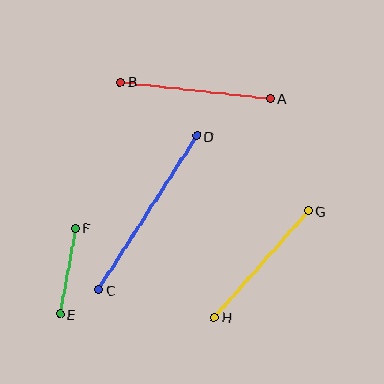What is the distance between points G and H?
The distance is approximately 142 pixels.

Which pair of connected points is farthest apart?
Points C and D are farthest apart.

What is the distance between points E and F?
The distance is approximately 87 pixels.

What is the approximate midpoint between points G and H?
The midpoint is at approximately (261, 264) pixels.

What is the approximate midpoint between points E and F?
The midpoint is at approximately (68, 271) pixels.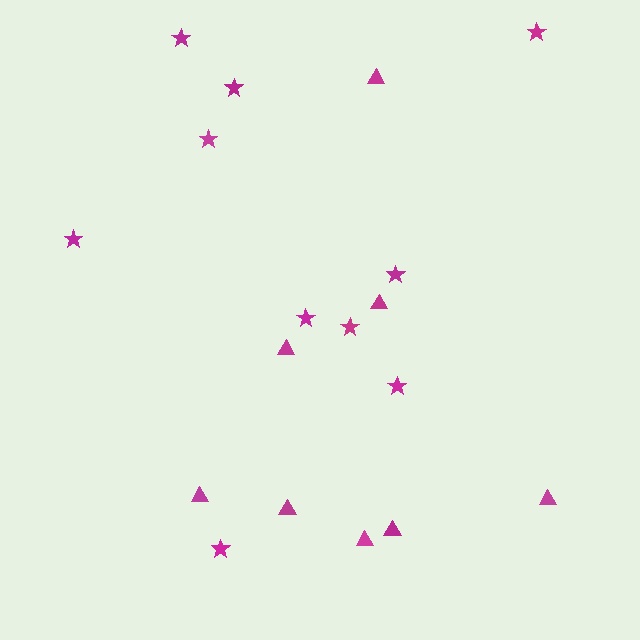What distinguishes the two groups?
There are 2 groups: one group of triangles (8) and one group of stars (10).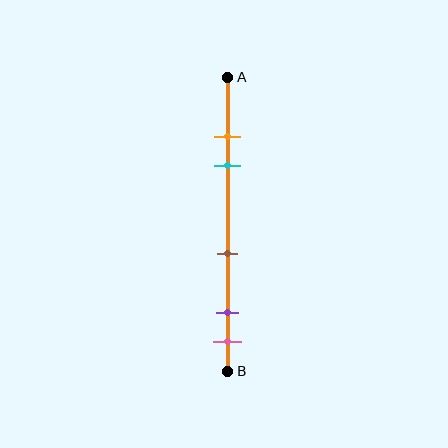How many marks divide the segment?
There are 5 marks dividing the segment.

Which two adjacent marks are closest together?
The orange and cyan marks are the closest adjacent pair.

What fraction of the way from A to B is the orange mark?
The orange mark is approximately 20% (0.2) of the way from A to B.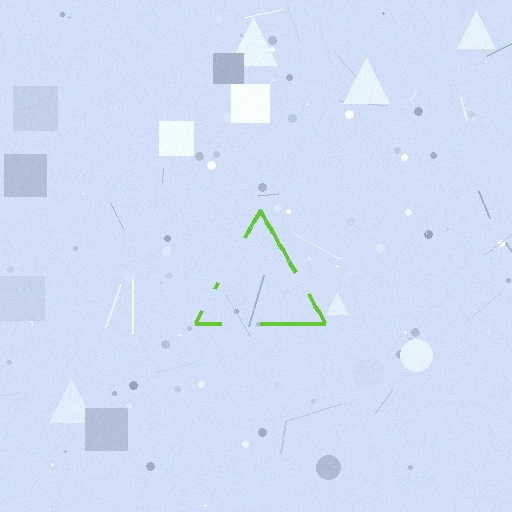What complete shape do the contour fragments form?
The contour fragments form a triangle.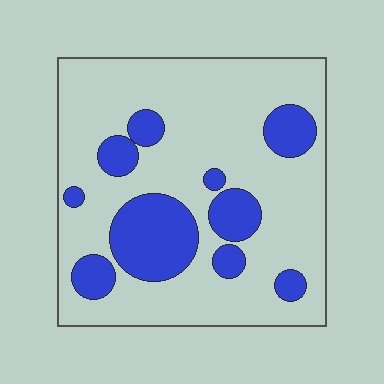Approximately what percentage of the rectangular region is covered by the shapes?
Approximately 25%.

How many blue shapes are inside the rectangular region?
10.